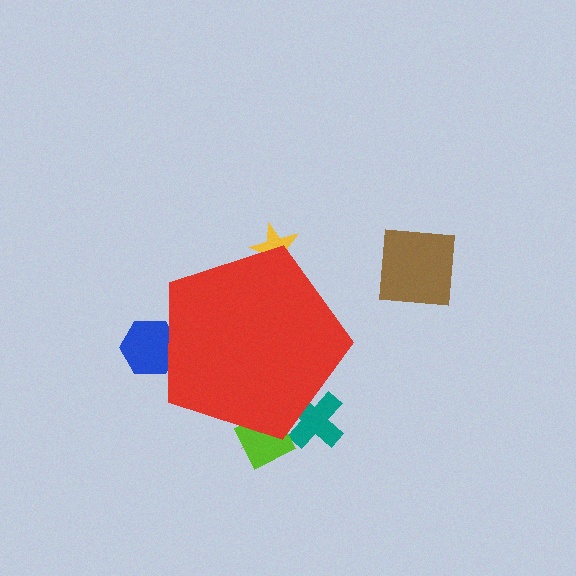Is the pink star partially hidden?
Yes, the pink star is partially hidden behind the red pentagon.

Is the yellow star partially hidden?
Yes, the yellow star is partially hidden behind the red pentagon.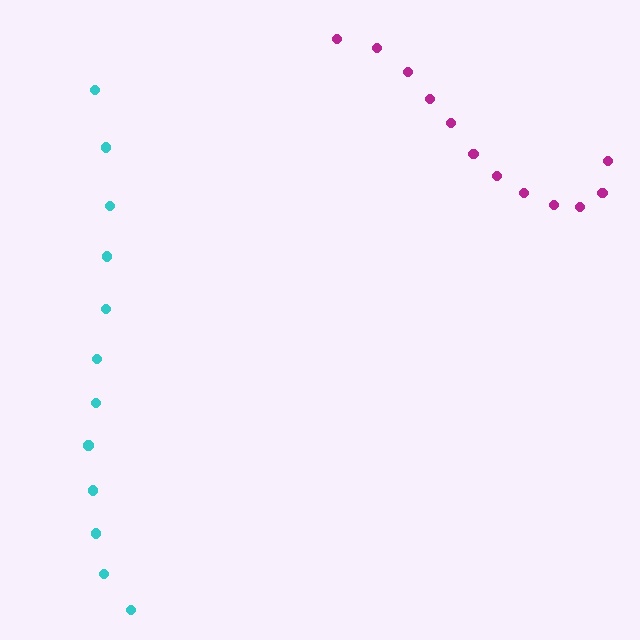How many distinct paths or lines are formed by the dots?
There are 2 distinct paths.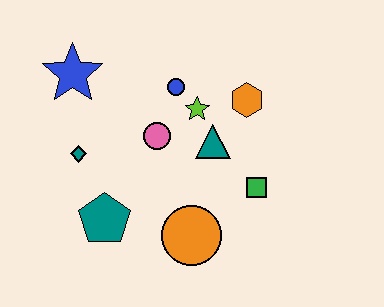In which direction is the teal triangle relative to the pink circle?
The teal triangle is to the right of the pink circle.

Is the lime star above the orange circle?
Yes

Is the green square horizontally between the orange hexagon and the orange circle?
No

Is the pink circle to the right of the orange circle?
No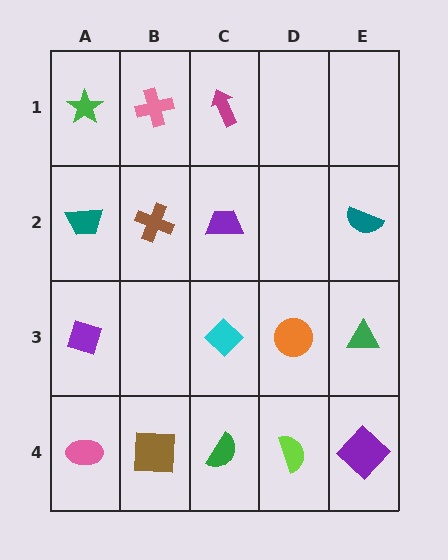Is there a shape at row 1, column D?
No, that cell is empty.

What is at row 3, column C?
A cyan diamond.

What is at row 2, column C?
A purple trapezoid.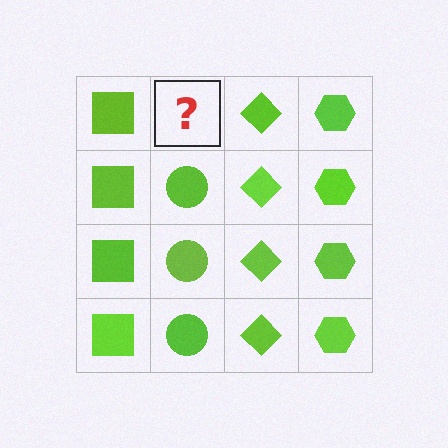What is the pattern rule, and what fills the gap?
The rule is that each column has a consistent shape. The gap should be filled with a lime circle.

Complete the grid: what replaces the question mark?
The question mark should be replaced with a lime circle.